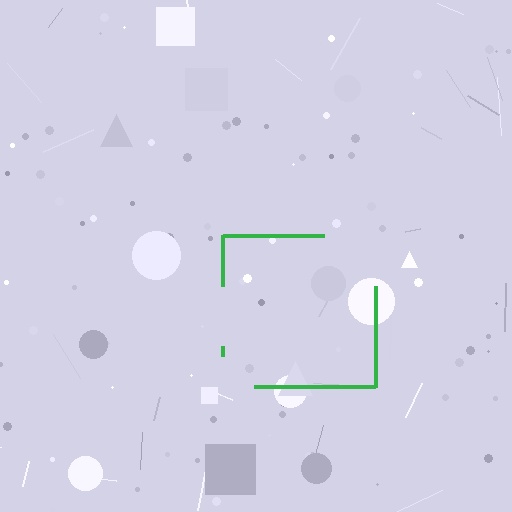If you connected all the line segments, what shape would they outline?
They would outline a square.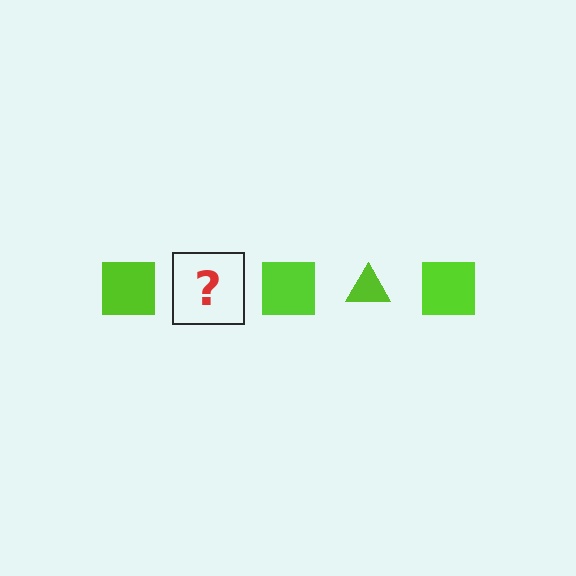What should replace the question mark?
The question mark should be replaced with a lime triangle.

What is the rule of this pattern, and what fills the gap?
The rule is that the pattern cycles through square, triangle shapes in lime. The gap should be filled with a lime triangle.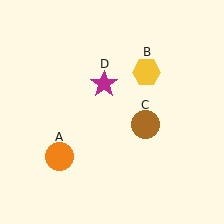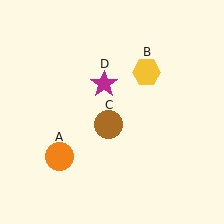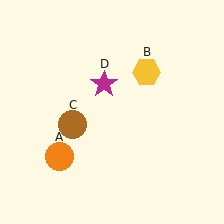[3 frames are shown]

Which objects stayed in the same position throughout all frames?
Orange circle (object A) and yellow hexagon (object B) and magenta star (object D) remained stationary.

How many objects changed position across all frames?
1 object changed position: brown circle (object C).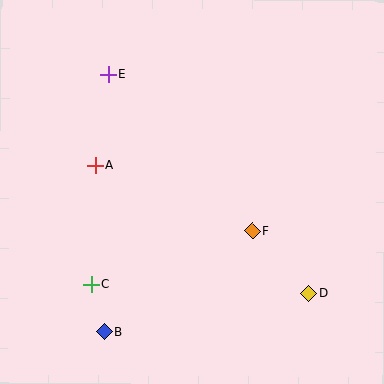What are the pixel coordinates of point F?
Point F is at (252, 231).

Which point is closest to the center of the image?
Point F at (252, 231) is closest to the center.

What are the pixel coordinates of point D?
Point D is at (309, 293).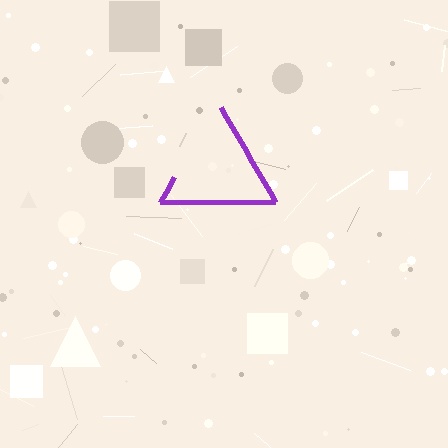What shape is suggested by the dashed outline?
The dashed outline suggests a triangle.